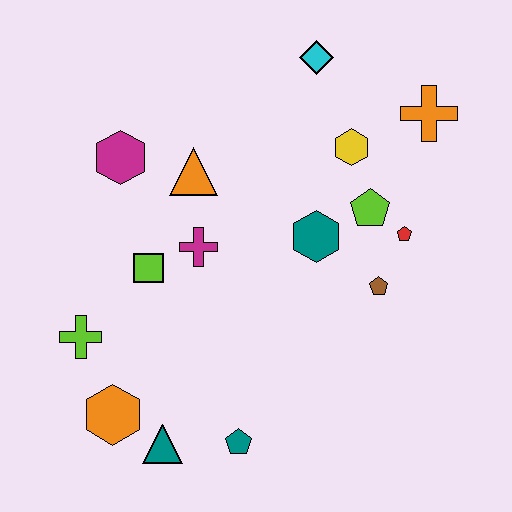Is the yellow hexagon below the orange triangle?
No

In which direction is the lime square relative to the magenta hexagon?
The lime square is below the magenta hexagon.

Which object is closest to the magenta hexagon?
The orange triangle is closest to the magenta hexagon.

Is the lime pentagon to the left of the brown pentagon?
Yes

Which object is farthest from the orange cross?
The orange hexagon is farthest from the orange cross.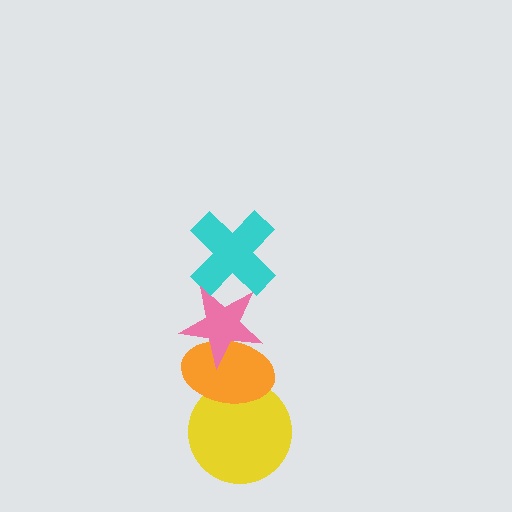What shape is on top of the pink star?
The cyan cross is on top of the pink star.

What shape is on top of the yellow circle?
The orange ellipse is on top of the yellow circle.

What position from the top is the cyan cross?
The cyan cross is 1st from the top.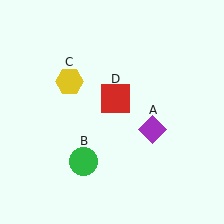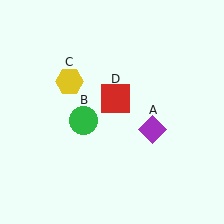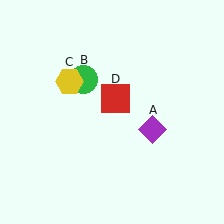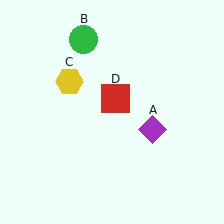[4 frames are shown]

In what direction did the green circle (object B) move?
The green circle (object B) moved up.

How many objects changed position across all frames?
1 object changed position: green circle (object B).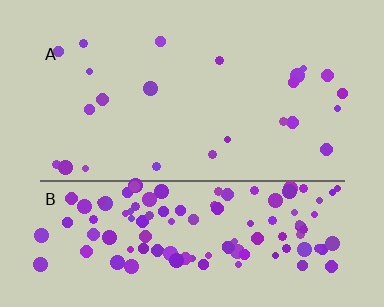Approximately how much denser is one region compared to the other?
Approximately 5.3× — region B over region A.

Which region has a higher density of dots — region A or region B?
B (the bottom).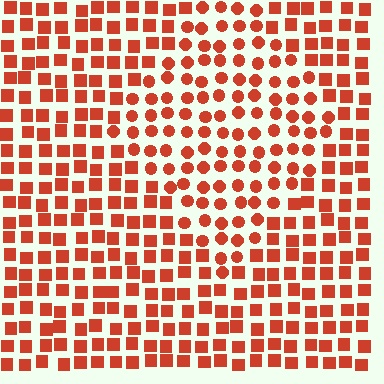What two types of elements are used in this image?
The image uses circles inside the diamond region and squares outside it.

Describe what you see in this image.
The image is filled with small red elements arranged in a uniform grid. A diamond-shaped region contains circles, while the surrounding area contains squares. The boundary is defined purely by the change in element shape.